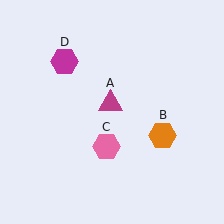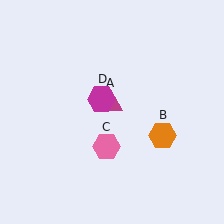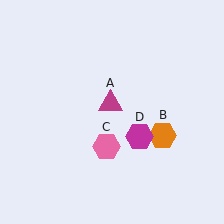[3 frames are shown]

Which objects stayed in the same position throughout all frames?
Magenta triangle (object A) and orange hexagon (object B) and pink hexagon (object C) remained stationary.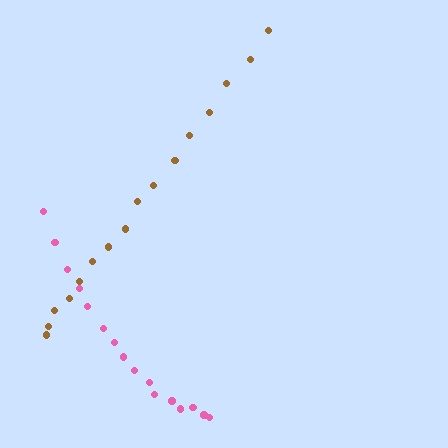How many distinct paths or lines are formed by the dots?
There are 2 distinct paths.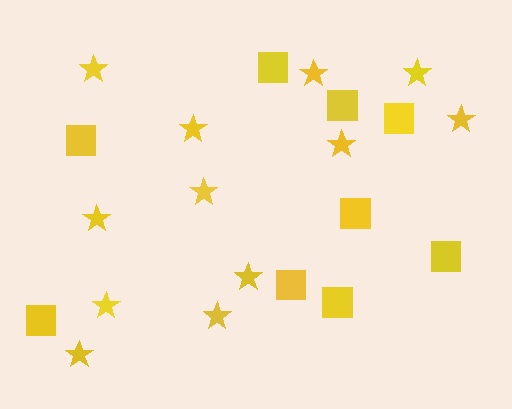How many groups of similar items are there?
There are 2 groups: one group of squares (9) and one group of stars (12).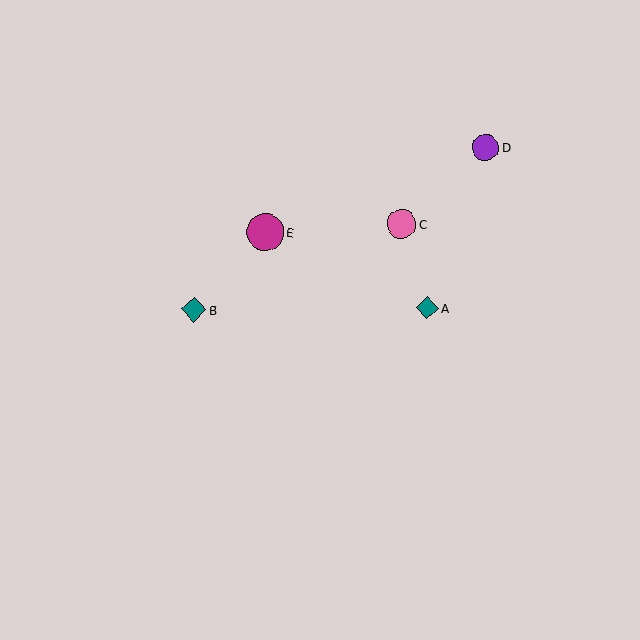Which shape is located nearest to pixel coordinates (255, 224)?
The magenta circle (labeled E) at (265, 232) is nearest to that location.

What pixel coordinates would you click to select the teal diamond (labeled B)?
Click at (194, 310) to select the teal diamond B.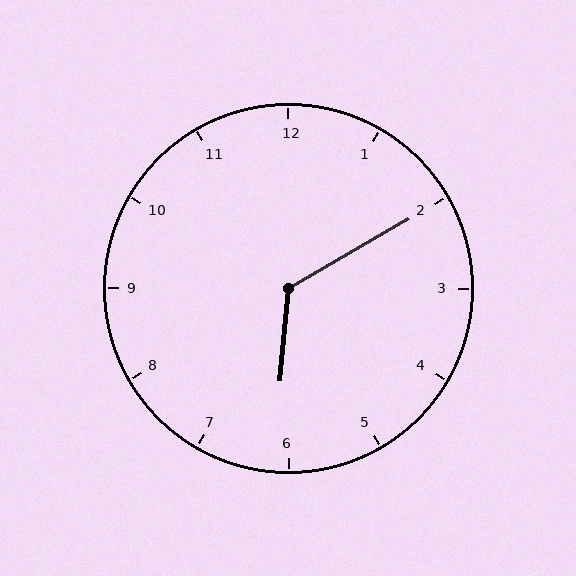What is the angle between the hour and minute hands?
Approximately 125 degrees.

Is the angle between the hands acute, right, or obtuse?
It is obtuse.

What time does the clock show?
6:10.